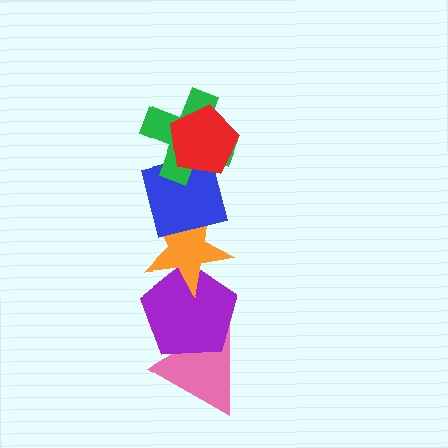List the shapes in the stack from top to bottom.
From top to bottom: the red pentagon, the green cross, the blue square, the orange star, the purple pentagon, the pink triangle.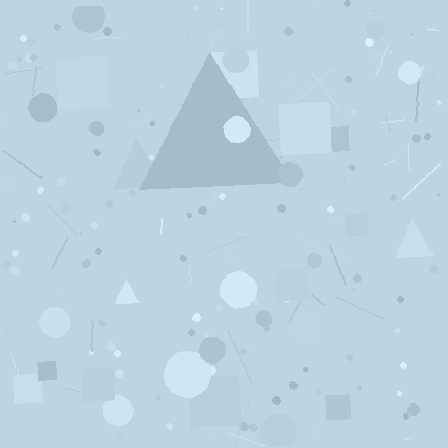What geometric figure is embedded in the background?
A triangle is embedded in the background.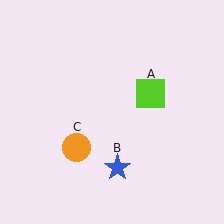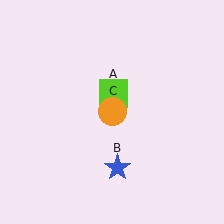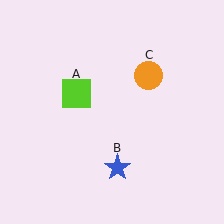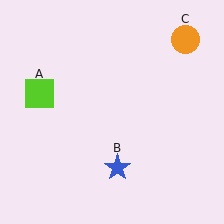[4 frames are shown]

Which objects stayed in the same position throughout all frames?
Blue star (object B) remained stationary.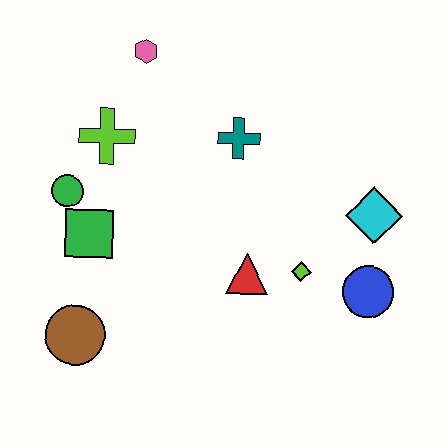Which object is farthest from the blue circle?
The pink hexagon is farthest from the blue circle.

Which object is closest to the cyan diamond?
The blue circle is closest to the cyan diamond.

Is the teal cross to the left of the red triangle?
Yes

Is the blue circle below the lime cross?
Yes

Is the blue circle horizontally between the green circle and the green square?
No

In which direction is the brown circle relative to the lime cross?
The brown circle is below the lime cross.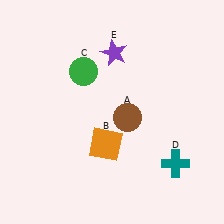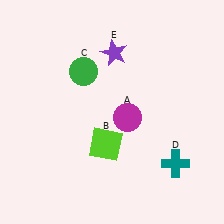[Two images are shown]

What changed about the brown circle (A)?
In Image 1, A is brown. In Image 2, it changed to magenta.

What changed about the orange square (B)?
In Image 1, B is orange. In Image 2, it changed to lime.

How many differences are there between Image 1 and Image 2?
There are 2 differences between the two images.